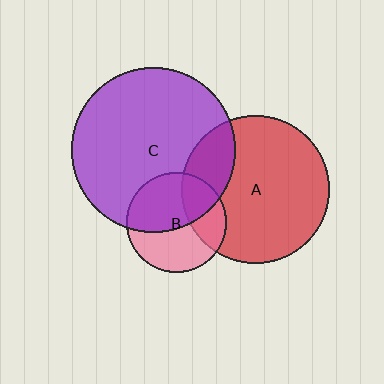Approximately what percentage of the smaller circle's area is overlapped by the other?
Approximately 50%.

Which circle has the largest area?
Circle C (purple).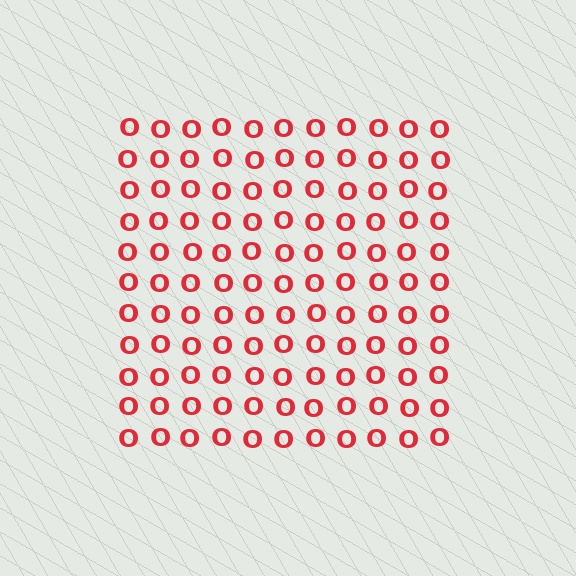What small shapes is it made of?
It is made of small letter O's.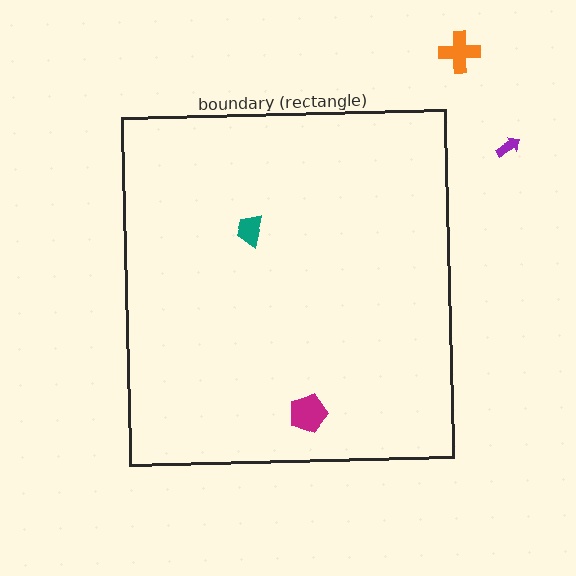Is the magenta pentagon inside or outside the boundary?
Inside.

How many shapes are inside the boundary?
2 inside, 2 outside.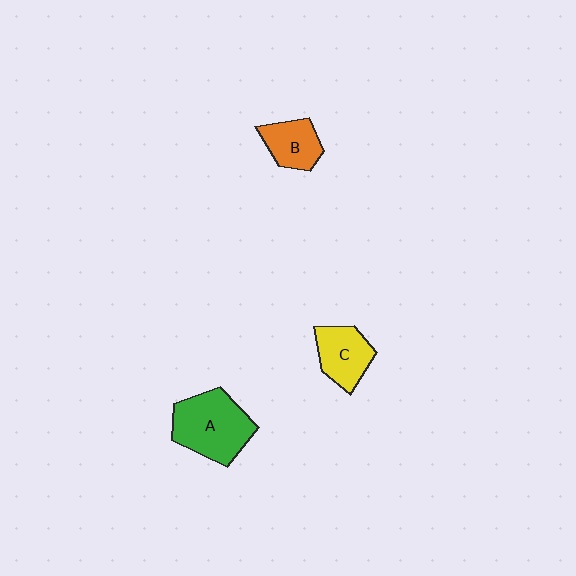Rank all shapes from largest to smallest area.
From largest to smallest: A (green), C (yellow), B (orange).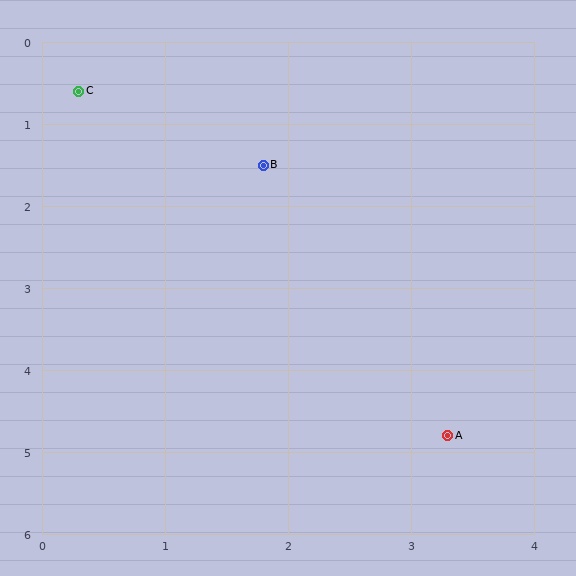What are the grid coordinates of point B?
Point B is at approximately (1.8, 1.5).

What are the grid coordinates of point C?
Point C is at approximately (0.3, 0.6).